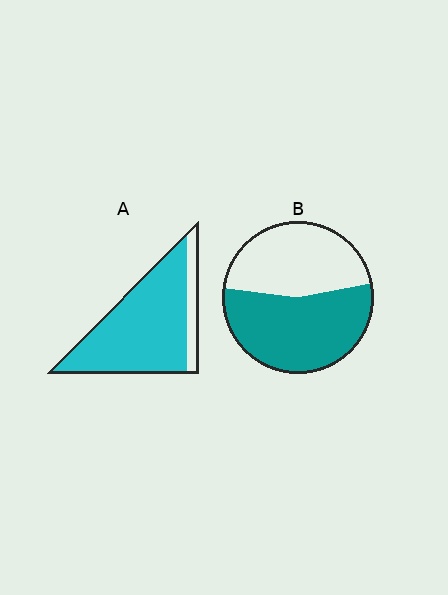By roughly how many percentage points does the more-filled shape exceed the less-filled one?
By roughly 30 percentage points (A over B).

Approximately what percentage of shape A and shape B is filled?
A is approximately 85% and B is approximately 55%.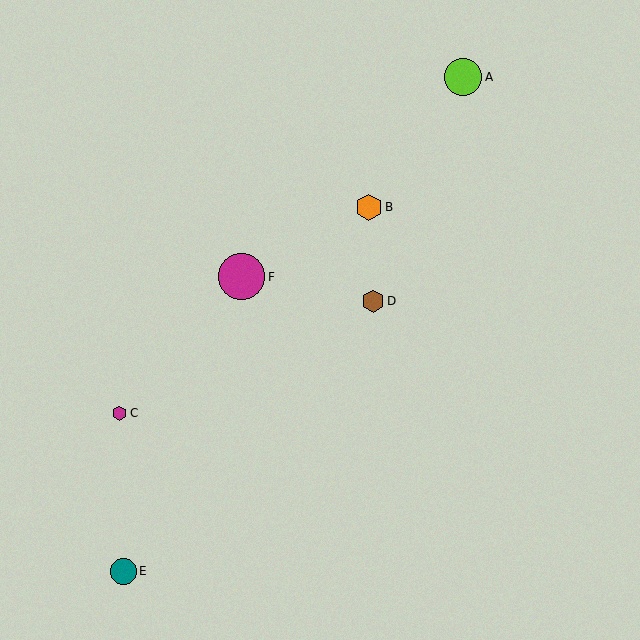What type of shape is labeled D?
Shape D is a brown hexagon.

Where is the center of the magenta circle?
The center of the magenta circle is at (242, 277).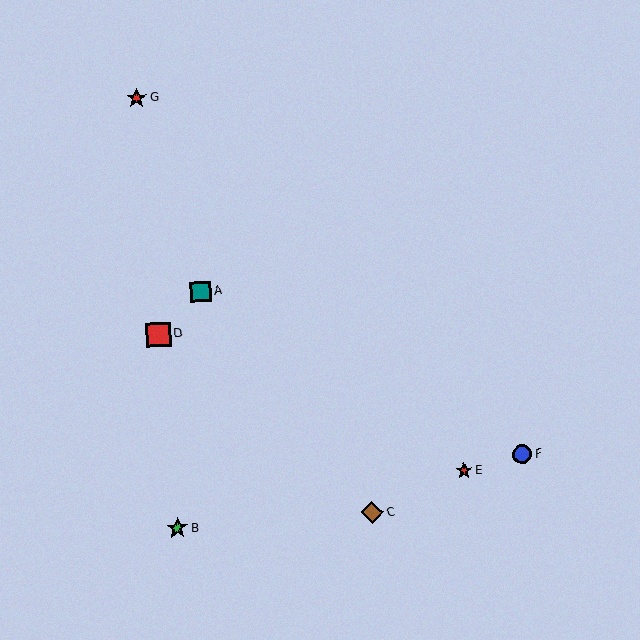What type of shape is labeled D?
Shape D is a red square.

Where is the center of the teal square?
The center of the teal square is at (201, 291).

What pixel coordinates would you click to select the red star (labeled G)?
Click at (137, 98) to select the red star G.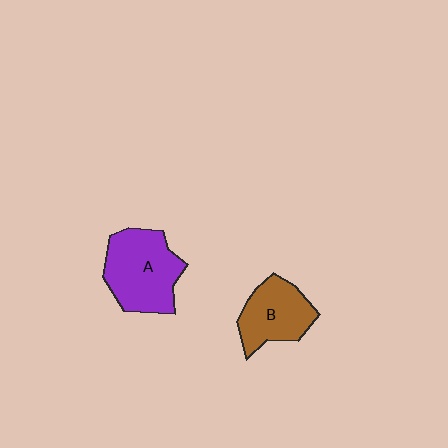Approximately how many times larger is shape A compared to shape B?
Approximately 1.3 times.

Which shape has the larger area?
Shape A (purple).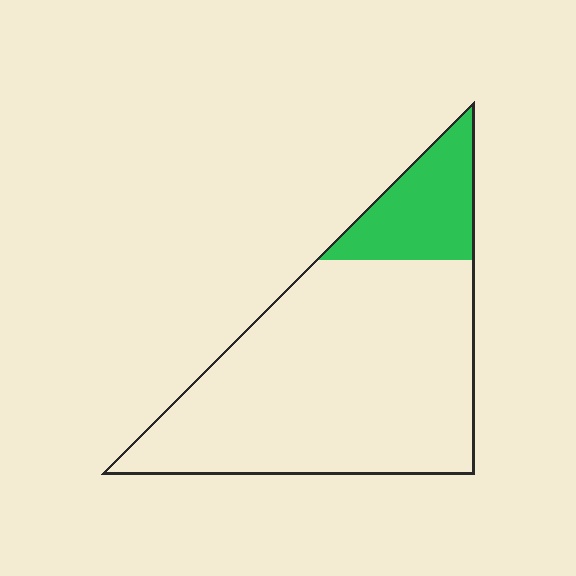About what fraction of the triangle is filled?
About one sixth (1/6).